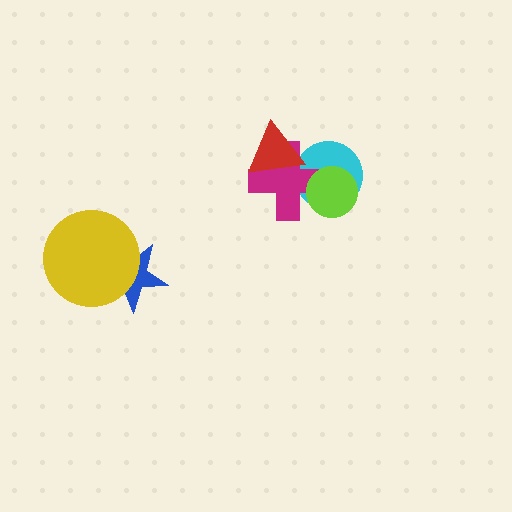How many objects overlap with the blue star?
1 object overlaps with the blue star.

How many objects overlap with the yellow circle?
1 object overlaps with the yellow circle.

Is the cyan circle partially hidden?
Yes, it is partially covered by another shape.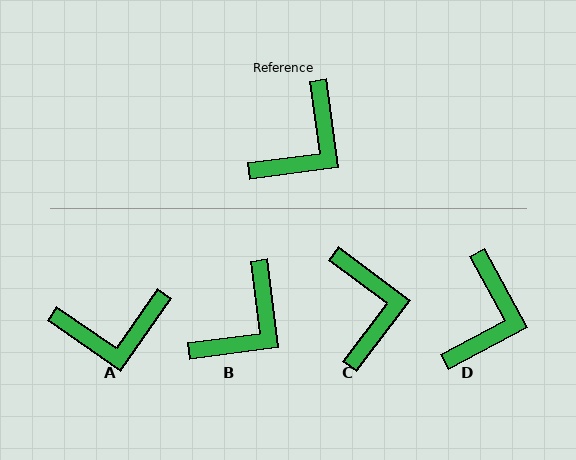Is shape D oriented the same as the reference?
No, it is off by about 21 degrees.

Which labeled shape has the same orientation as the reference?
B.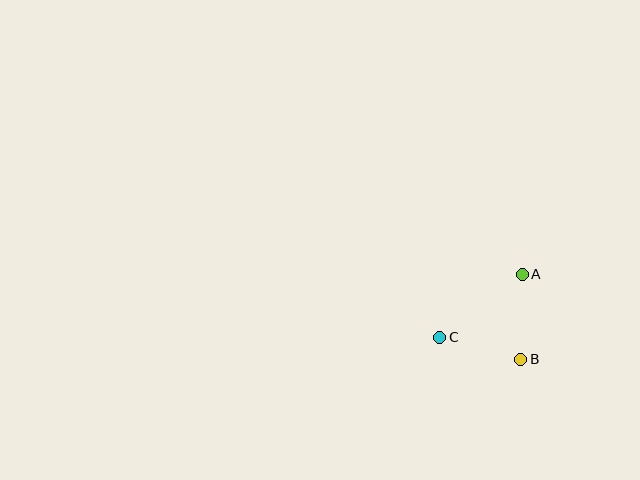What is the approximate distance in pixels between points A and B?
The distance between A and B is approximately 85 pixels.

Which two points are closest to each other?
Points B and C are closest to each other.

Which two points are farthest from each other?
Points A and C are farthest from each other.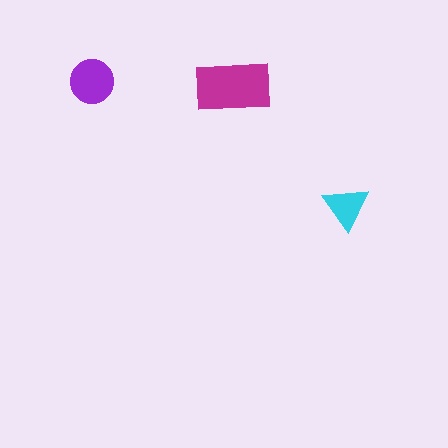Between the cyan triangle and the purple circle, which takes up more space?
The purple circle.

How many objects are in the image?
There are 3 objects in the image.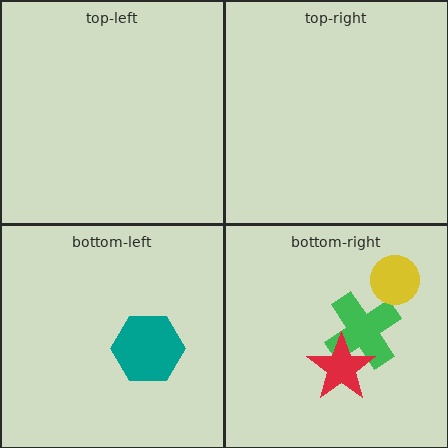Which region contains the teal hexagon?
The bottom-left region.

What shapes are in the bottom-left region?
The teal hexagon.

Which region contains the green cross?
The bottom-right region.